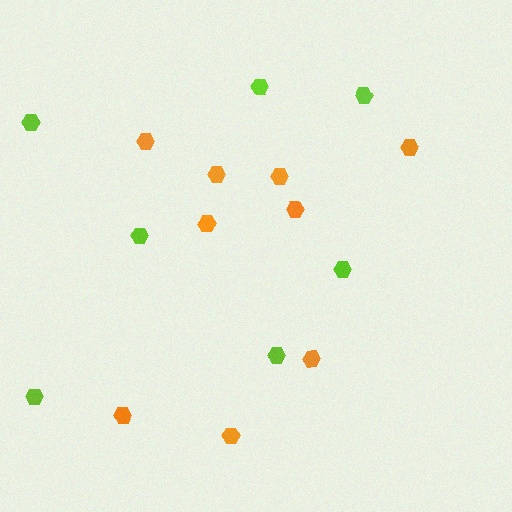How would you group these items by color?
There are 2 groups: one group of lime hexagons (7) and one group of orange hexagons (9).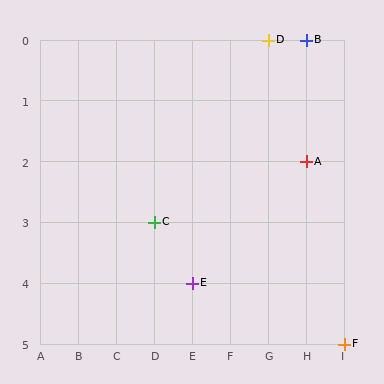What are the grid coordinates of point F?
Point F is at grid coordinates (I, 5).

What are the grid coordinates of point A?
Point A is at grid coordinates (H, 2).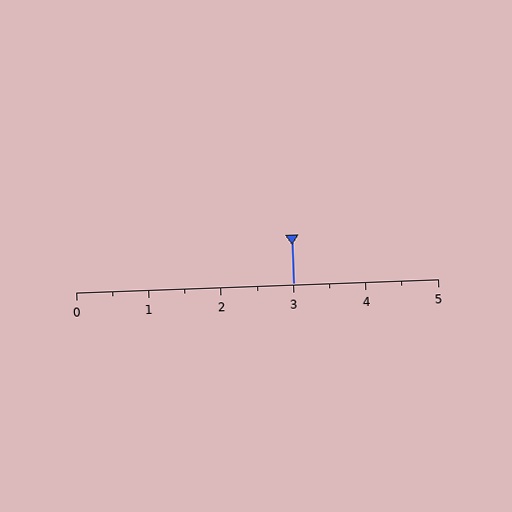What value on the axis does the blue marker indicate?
The marker indicates approximately 3.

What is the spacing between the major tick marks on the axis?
The major ticks are spaced 1 apart.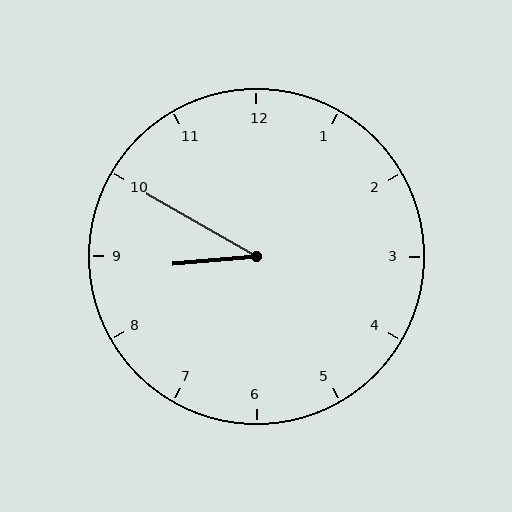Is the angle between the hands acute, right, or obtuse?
It is acute.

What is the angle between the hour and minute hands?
Approximately 35 degrees.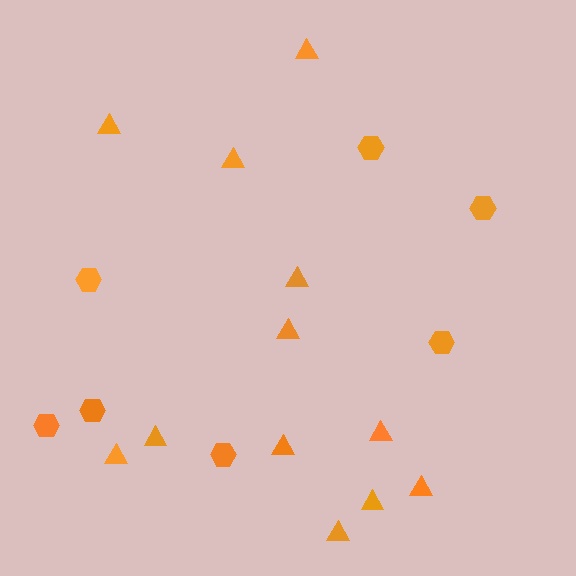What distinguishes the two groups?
There are 2 groups: one group of hexagons (7) and one group of triangles (12).